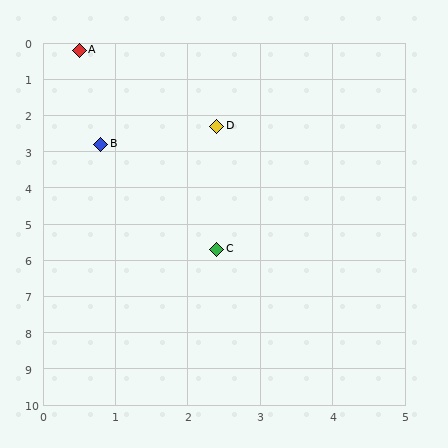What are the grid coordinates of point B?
Point B is at approximately (0.8, 2.8).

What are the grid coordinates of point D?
Point D is at approximately (2.4, 2.3).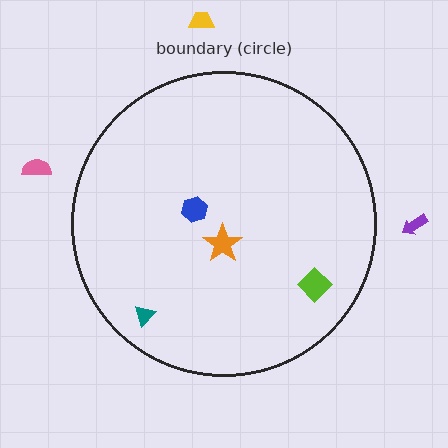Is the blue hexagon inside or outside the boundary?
Inside.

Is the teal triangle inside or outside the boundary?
Inside.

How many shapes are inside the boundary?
4 inside, 3 outside.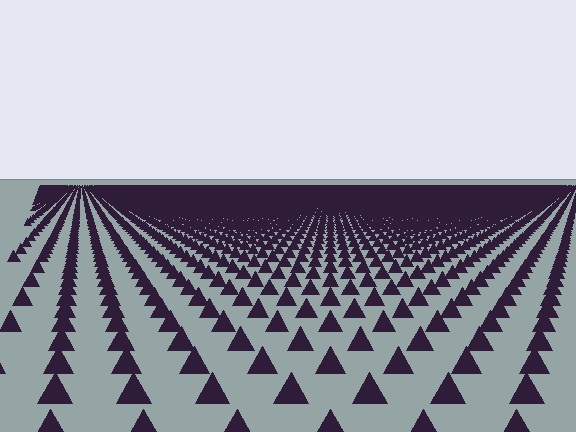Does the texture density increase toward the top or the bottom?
Density increases toward the top.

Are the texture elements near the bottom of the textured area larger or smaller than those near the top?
Larger. Near the bottom, elements are closer to the viewer and appear at a bigger on-screen size.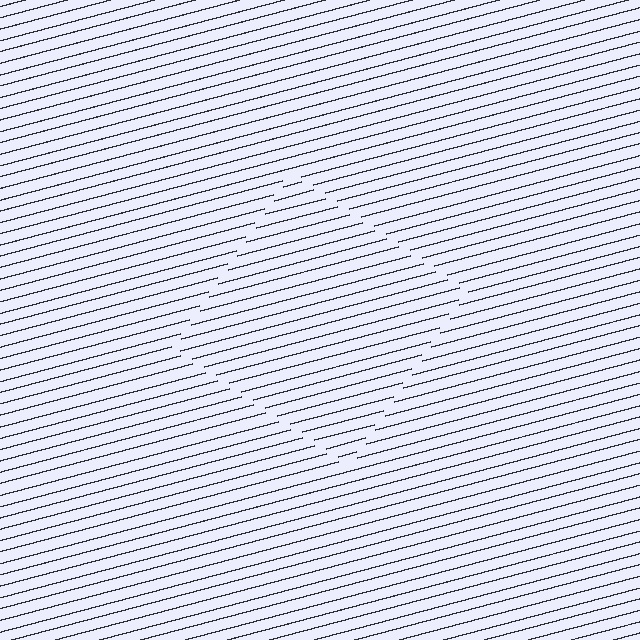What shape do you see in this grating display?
An illusory square. The interior of the shape contains the same grating, shifted by half a period — the contour is defined by the phase discontinuity where line-ends from the inner and outer gratings abut.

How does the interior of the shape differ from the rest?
The interior of the shape contains the same grating, shifted by half a period — the contour is defined by the phase discontinuity where line-ends from the inner and outer gratings abut.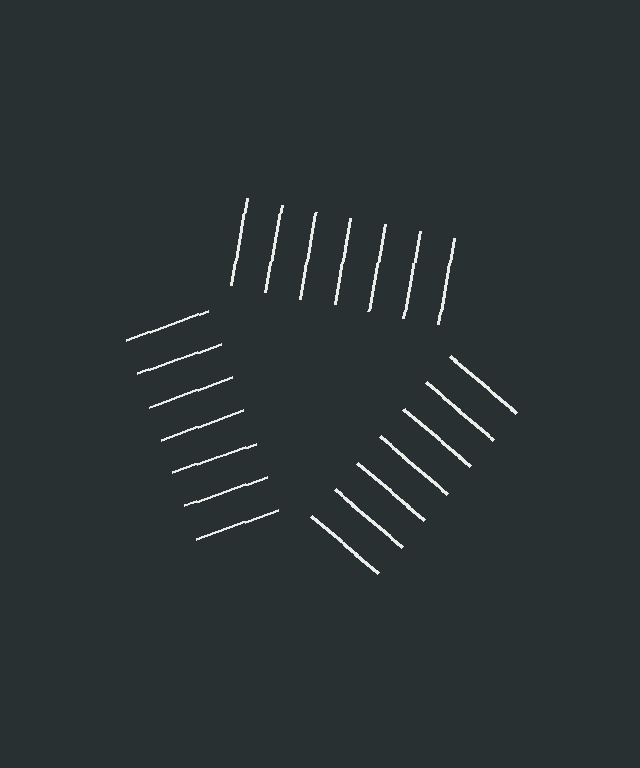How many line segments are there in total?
21 — 7 along each of the 3 edges.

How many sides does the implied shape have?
3 sides — the line-ends trace a triangle.